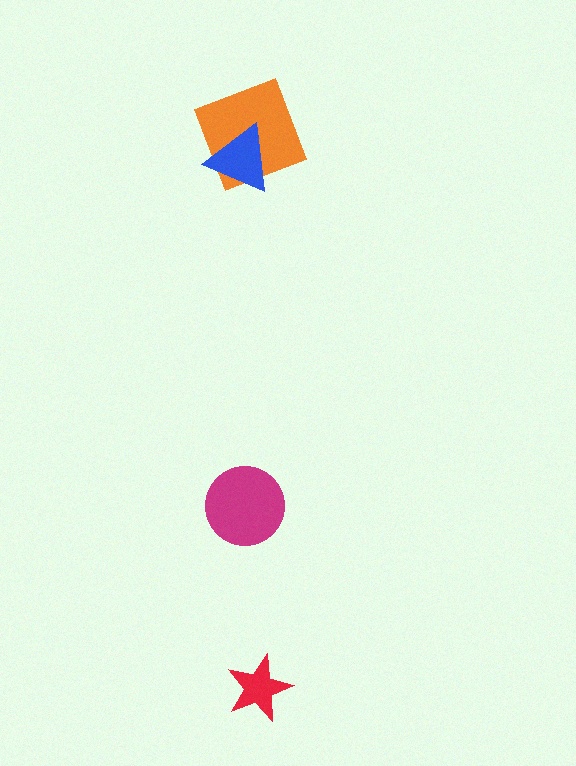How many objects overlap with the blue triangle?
1 object overlaps with the blue triangle.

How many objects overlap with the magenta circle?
0 objects overlap with the magenta circle.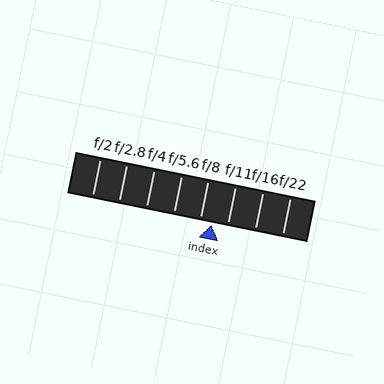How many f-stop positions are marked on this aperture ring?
There are 8 f-stop positions marked.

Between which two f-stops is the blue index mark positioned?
The index mark is between f/8 and f/11.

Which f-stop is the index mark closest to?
The index mark is closest to f/8.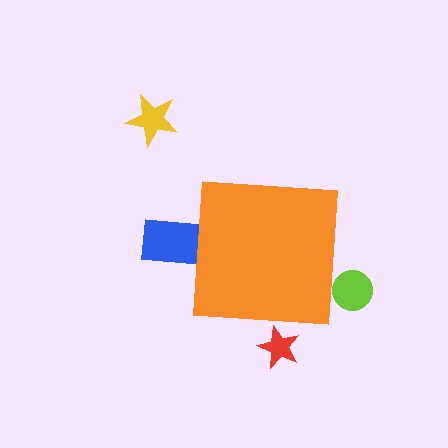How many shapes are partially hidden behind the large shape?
3 shapes are partially hidden.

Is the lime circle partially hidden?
Yes, the lime circle is partially hidden behind the orange square.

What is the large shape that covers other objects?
An orange square.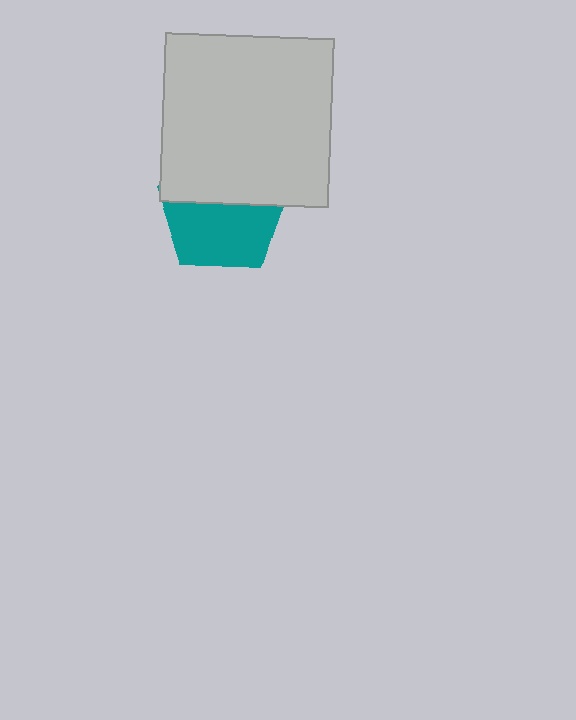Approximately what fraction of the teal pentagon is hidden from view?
Roughly 45% of the teal pentagon is hidden behind the light gray square.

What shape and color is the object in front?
The object in front is a light gray square.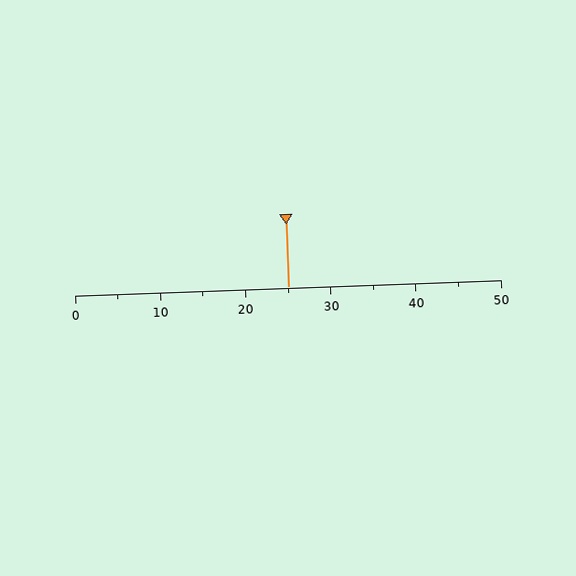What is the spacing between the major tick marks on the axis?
The major ticks are spaced 10 apart.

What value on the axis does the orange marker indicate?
The marker indicates approximately 25.